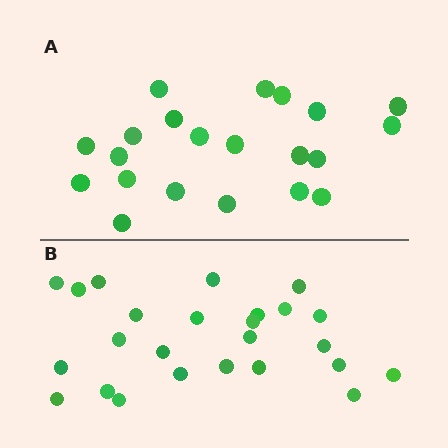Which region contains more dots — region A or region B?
Region B (the bottom region) has more dots.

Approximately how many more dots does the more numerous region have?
Region B has about 4 more dots than region A.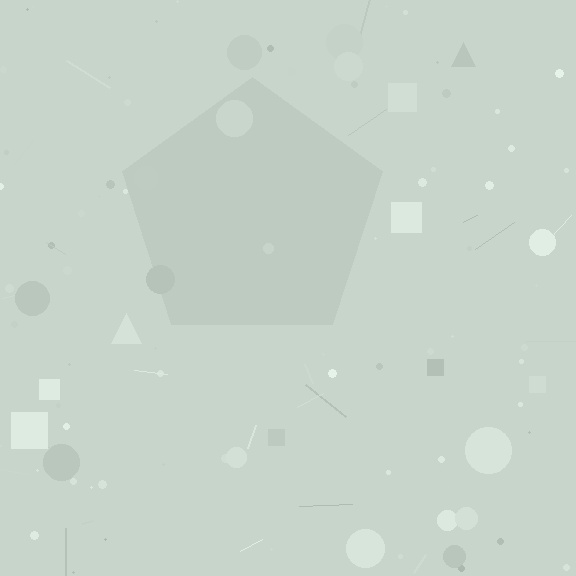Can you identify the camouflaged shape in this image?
The camouflaged shape is a pentagon.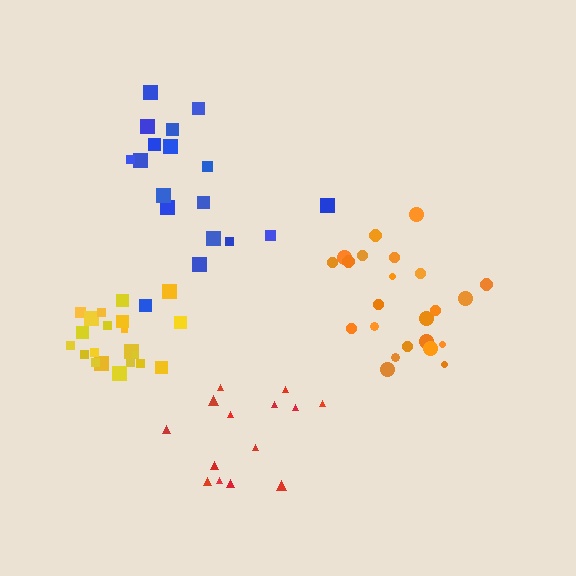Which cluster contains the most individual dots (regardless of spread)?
Orange (23).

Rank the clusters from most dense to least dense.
yellow, orange, blue, red.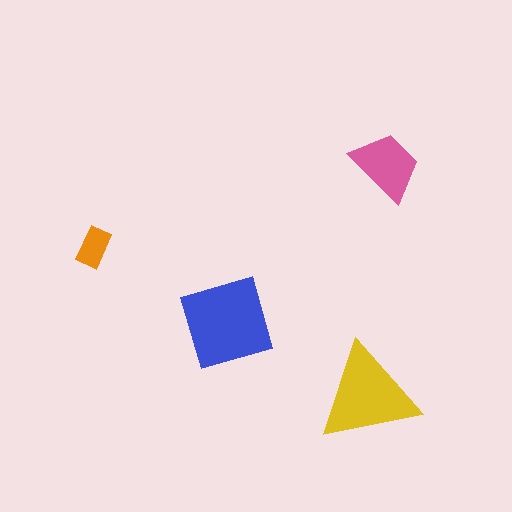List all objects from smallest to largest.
The orange rectangle, the pink trapezoid, the yellow triangle, the blue square.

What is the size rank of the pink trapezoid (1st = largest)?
3rd.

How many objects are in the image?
There are 4 objects in the image.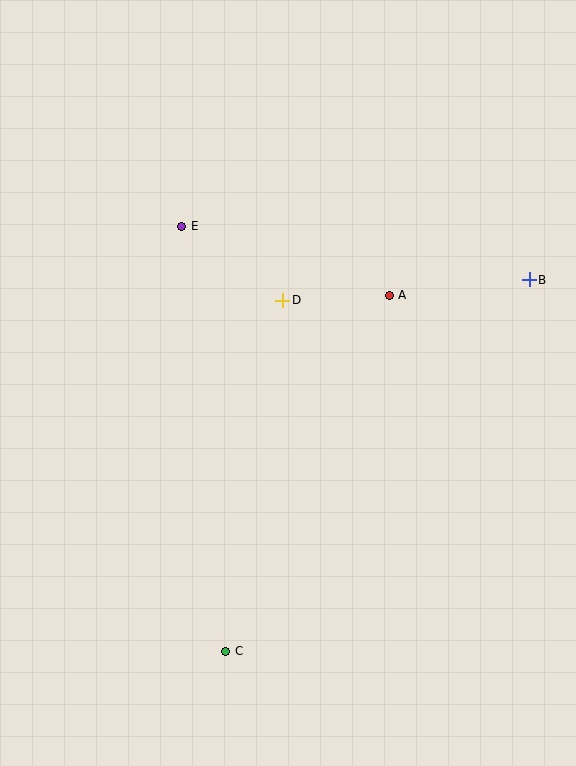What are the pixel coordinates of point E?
Point E is at (182, 226).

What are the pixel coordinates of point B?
Point B is at (529, 280).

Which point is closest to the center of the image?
Point D at (283, 300) is closest to the center.